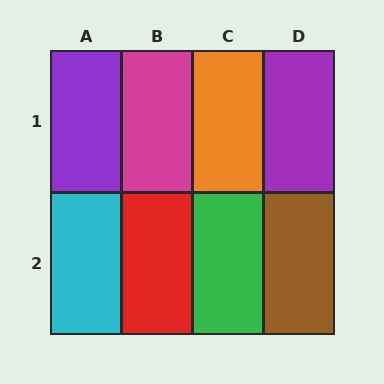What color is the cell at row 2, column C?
Green.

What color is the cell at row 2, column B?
Red.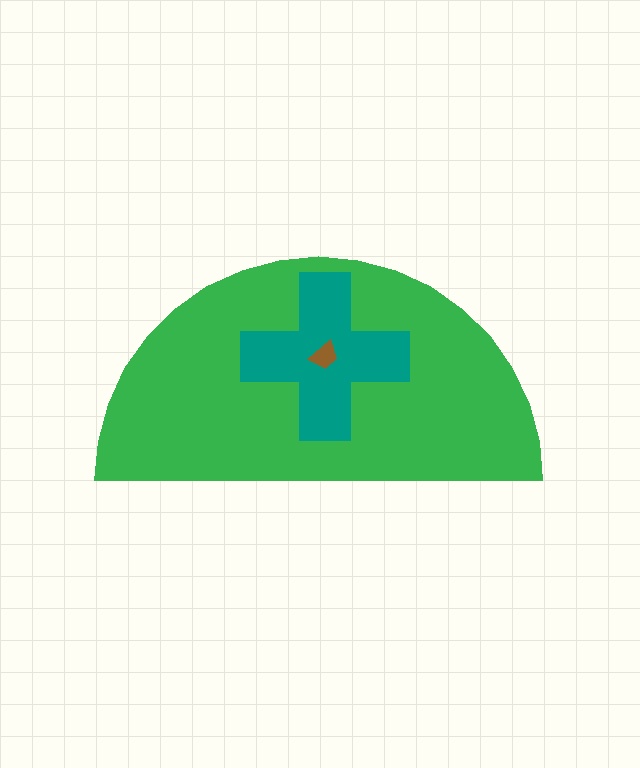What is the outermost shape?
The green semicircle.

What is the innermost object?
The brown trapezoid.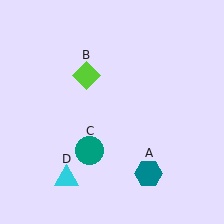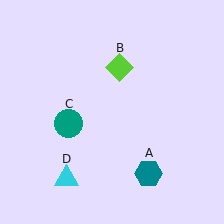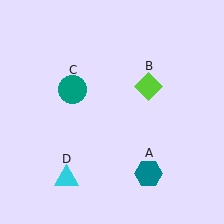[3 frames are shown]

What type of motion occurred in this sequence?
The lime diamond (object B), teal circle (object C) rotated clockwise around the center of the scene.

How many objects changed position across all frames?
2 objects changed position: lime diamond (object B), teal circle (object C).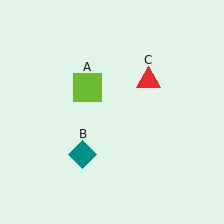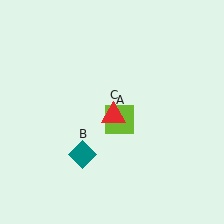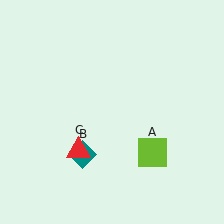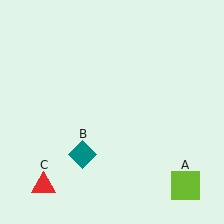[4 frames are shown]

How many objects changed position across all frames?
2 objects changed position: lime square (object A), red triangle (object C).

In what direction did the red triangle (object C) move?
The red triangle (object C) moved down and to the left.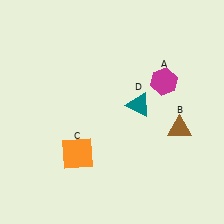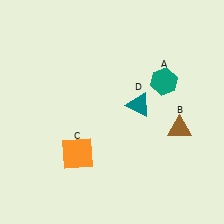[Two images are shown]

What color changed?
The hexagon (A) changed from magenta in Image 1 to teal in Image 2.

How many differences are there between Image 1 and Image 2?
There is 1 difference between the two images.